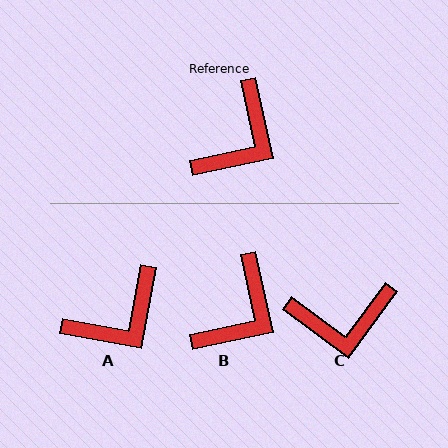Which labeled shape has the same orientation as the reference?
B.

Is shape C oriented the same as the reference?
No, it is off by about 49 degrees.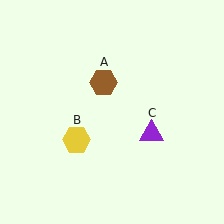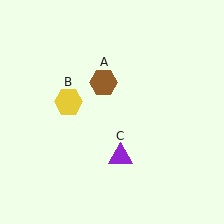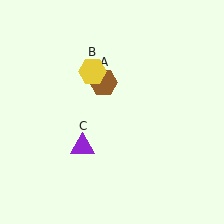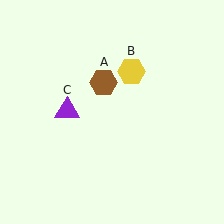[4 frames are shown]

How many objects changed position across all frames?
2 objects changed position: yellow hexagon (object B), purple triangle (object C).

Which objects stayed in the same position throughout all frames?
Brown hexagon (object A) remained stationary.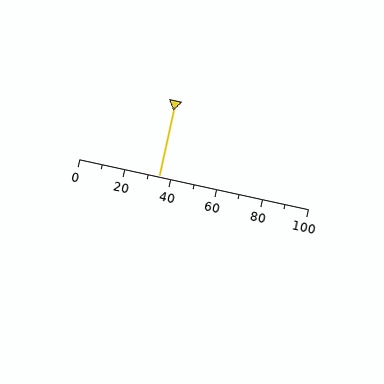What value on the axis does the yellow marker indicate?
The marker indicates approximately 35.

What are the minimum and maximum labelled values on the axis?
The axis runs from 0 to 100.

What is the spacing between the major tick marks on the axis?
The major ticks are spaced 20 apart.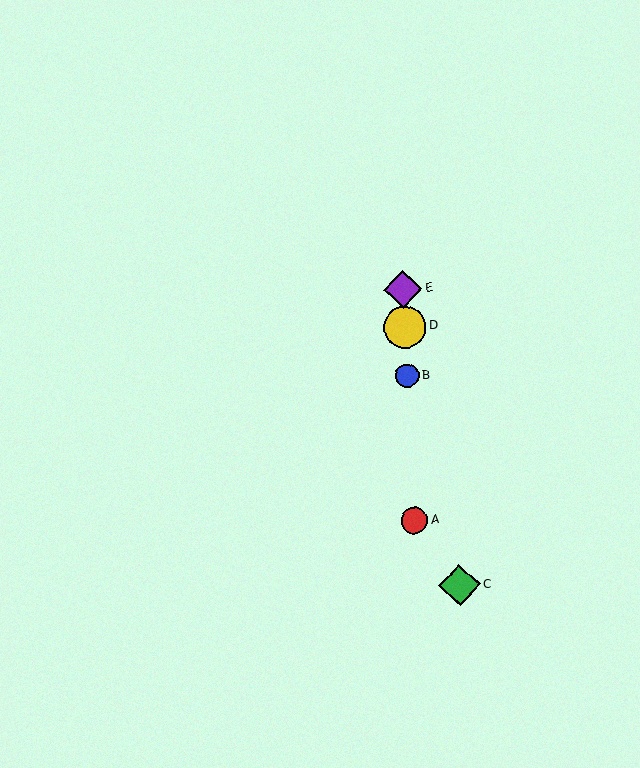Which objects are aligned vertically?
Objects A, B, D, E are aligned vertically.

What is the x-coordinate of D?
Object D is at x≈405.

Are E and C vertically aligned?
No, E is at x≈403 and C is at x≈459.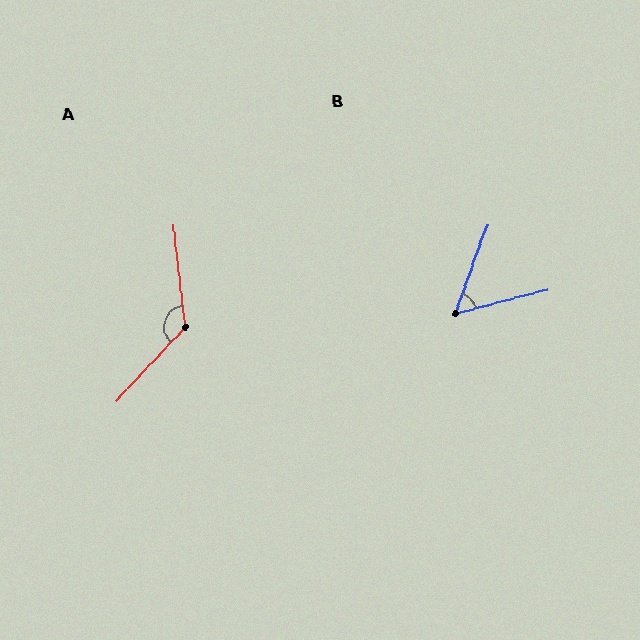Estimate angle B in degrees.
Approximately 56 degrees.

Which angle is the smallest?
B, at approximately 56 degrees.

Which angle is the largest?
A, at approximately 130 degrees.